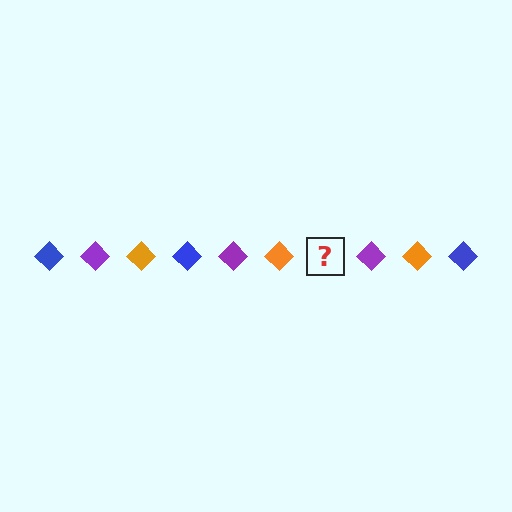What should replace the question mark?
The question mark should be replaced with a blue diamond.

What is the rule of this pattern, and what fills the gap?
The rule is that the pattern cycles through blue, purple, orange diamonds. The gap should be filled with a blue diamond.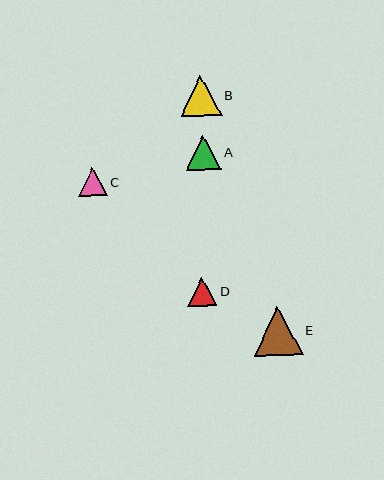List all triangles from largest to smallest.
From largest to smallest: E, B, A, D, C.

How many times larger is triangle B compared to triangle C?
Triangle B is approximately 1.5 times the size of triangle C.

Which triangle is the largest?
Triangle E is the largest with a size of approximately 49 pixels.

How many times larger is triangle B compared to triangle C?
Triangle B is approximately 1.5 times the size of triangle C.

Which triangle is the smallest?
Triangle C is the smallest with a size of approximately 28 pixels.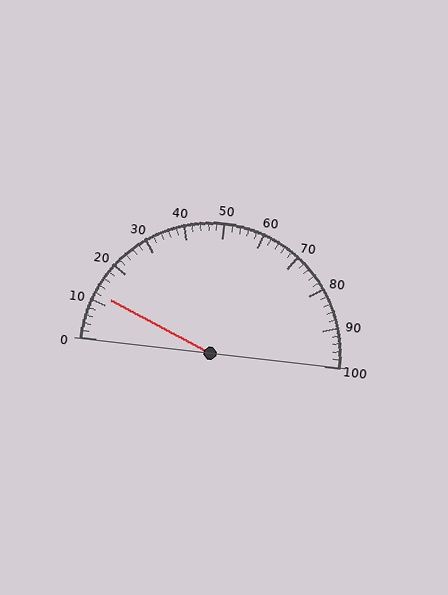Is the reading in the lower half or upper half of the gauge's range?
The reading is in the lower half of the range (0 to 100).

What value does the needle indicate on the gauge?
The needle indicates approximately 12.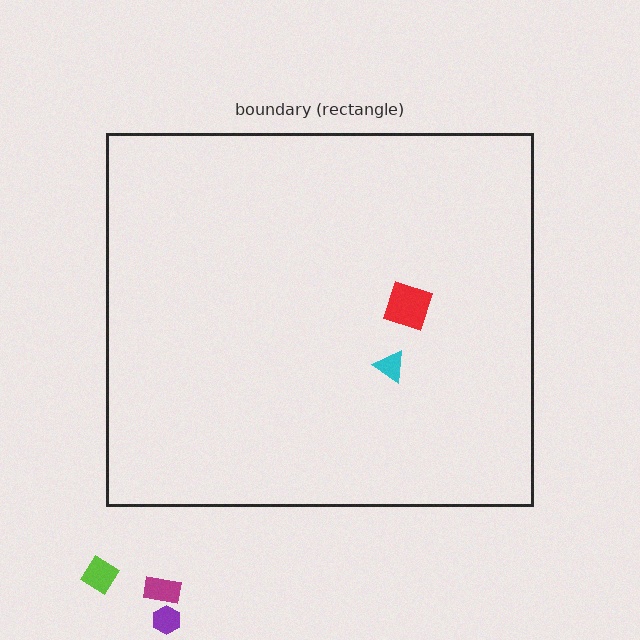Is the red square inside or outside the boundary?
Inside.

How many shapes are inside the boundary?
2 inside, 3 outside.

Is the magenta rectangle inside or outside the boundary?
Outside.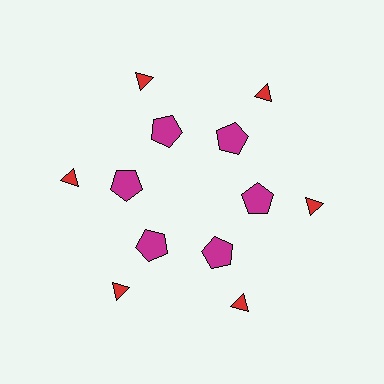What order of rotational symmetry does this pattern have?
This pattern has 6-fold rotational symmetry.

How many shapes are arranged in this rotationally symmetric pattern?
There are 12 shapes, arranged in 6 groups of 2.